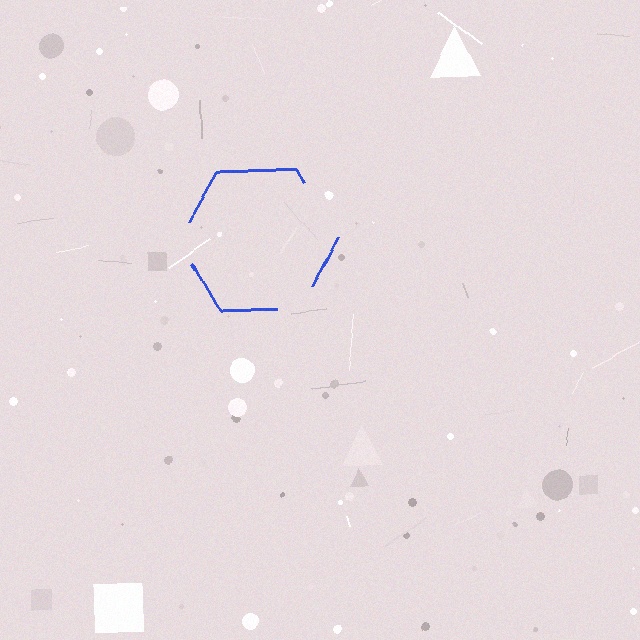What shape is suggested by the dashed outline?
The dashed outline suggests a hexagon.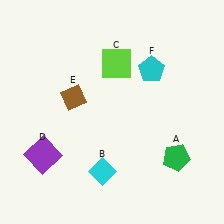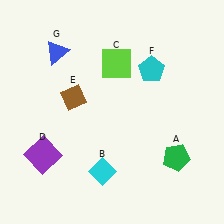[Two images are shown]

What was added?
A blue triangle (G) was added in Image 2.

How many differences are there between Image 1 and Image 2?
There is 1 difference between the two images.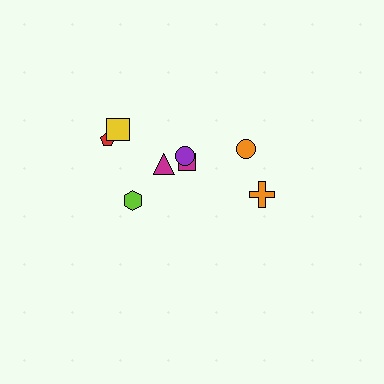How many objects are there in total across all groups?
There are 8 objects.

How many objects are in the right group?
There are 3 objects.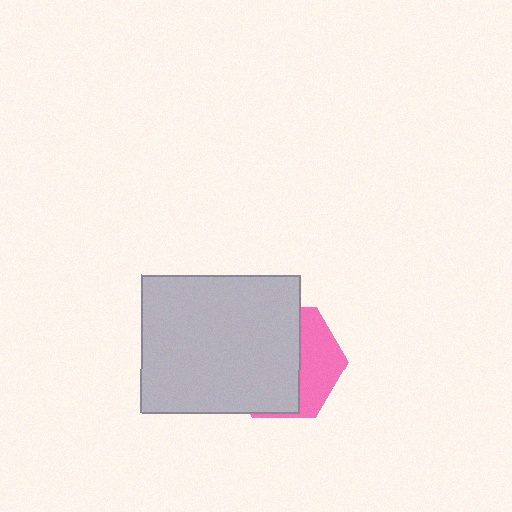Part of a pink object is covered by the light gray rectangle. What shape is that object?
It is a hexagon.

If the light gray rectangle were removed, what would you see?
You would see the complete pink hexagon.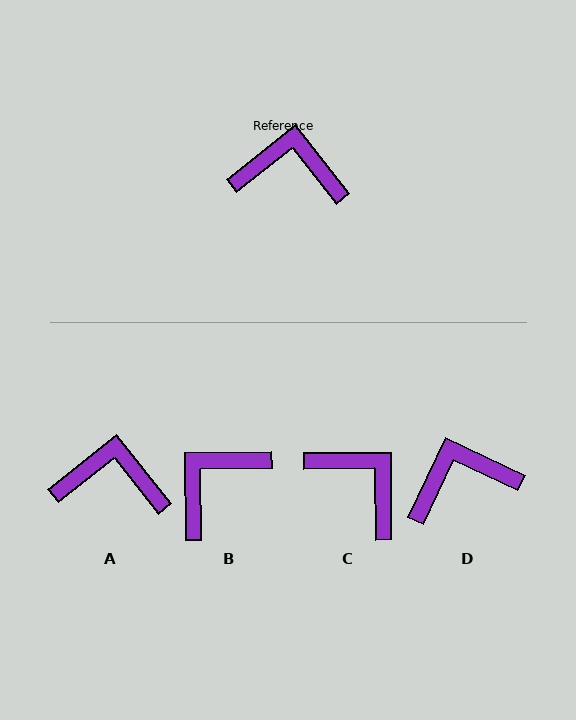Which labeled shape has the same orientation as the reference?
A.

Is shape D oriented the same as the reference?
No, it is off by about 27 degrees.